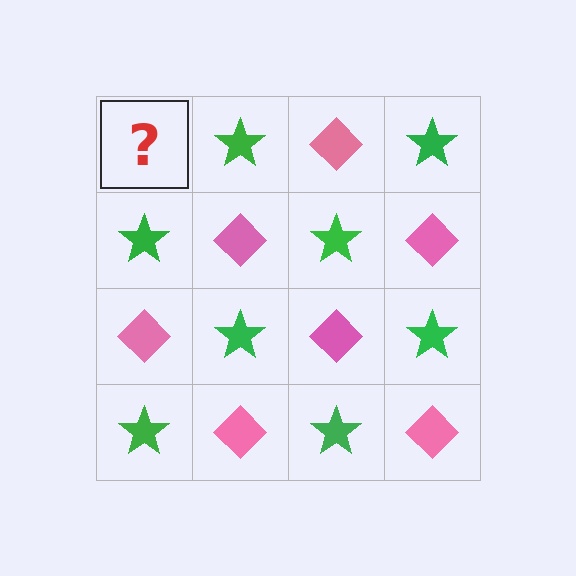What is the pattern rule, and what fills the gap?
The rule is that it alternates pink diamond and green star in a checkerboard pattern. The gap should be filled with a pink diamond.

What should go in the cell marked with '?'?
The missing cell should contain a pink diamond.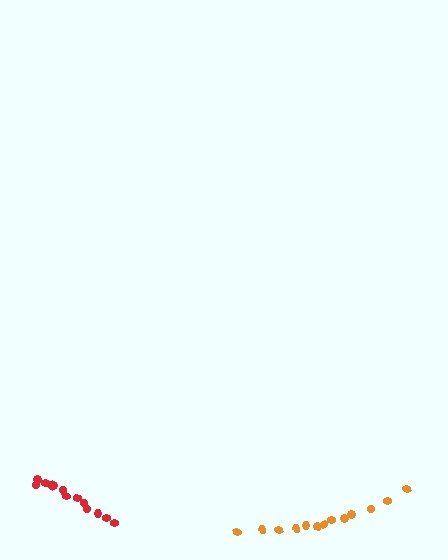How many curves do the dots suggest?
There are 2 distinct paths.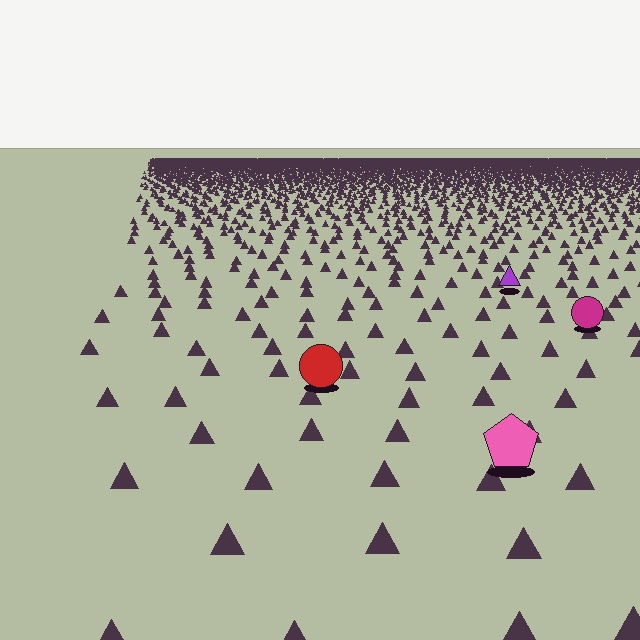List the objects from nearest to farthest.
From nearest to farthest: the pink pentagon, the red circle, the magenta circle, the purple triangle.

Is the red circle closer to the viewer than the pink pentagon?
No. The pink pentagon is closer — you can tell from the texture gradient: the ground texture is coarser near it.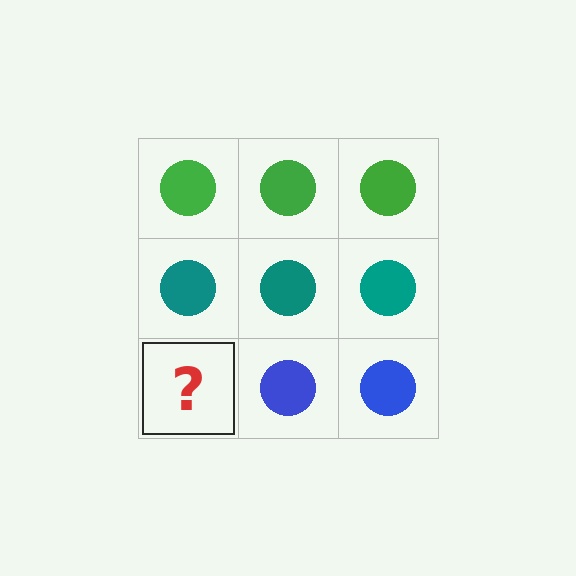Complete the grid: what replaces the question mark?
The question mark should be replaced with a blue circle.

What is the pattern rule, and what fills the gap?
The rule is that each row has a consistent color. The gap should be filled with a blue circle.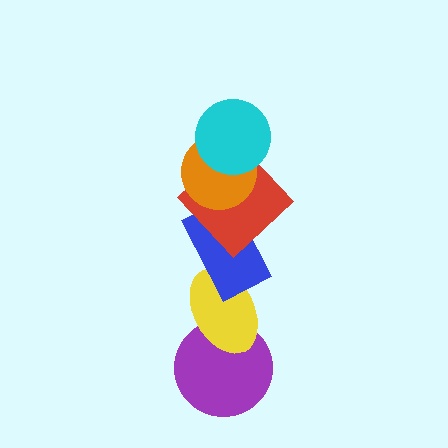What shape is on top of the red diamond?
The orange circle is on top of the red diamond.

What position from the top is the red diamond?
The red diamond is 3rd from the top.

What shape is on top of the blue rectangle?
The red diamond is on top of the blue rectangle.